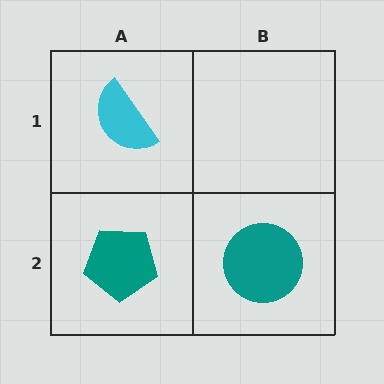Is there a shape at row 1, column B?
No, that cell is empty.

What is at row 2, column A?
A teal pentagon.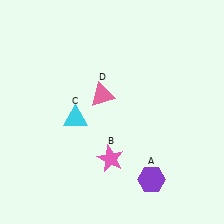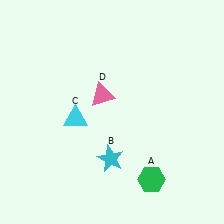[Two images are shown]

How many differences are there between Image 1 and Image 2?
There are 2 differences between the two images.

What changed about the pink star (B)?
In Image 1, B is pink. In Image 2, it changed to cyan.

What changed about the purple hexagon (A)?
In Image 1, A is purple. In Image 2, it changed to green.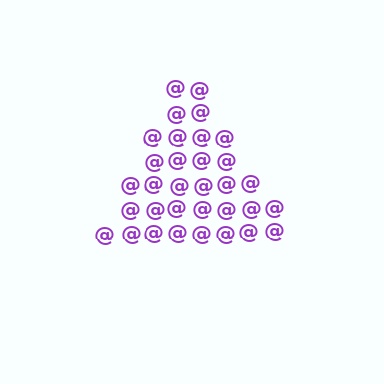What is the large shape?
The large shape is a triangle.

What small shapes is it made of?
It is made of small at signs.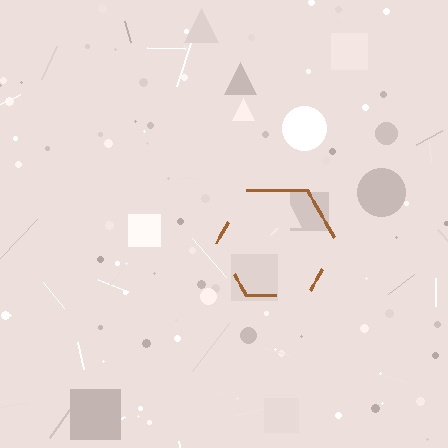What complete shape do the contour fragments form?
The contour fragments form a hexagon.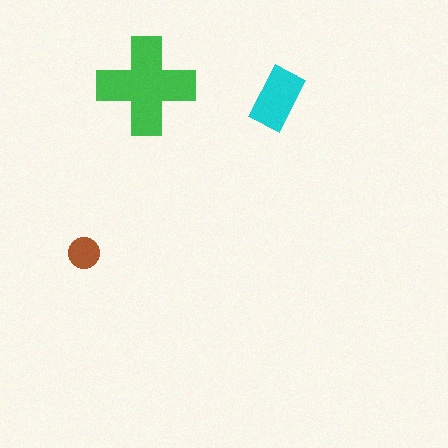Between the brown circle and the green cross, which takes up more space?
The green cross.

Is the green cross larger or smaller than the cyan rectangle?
Larger.